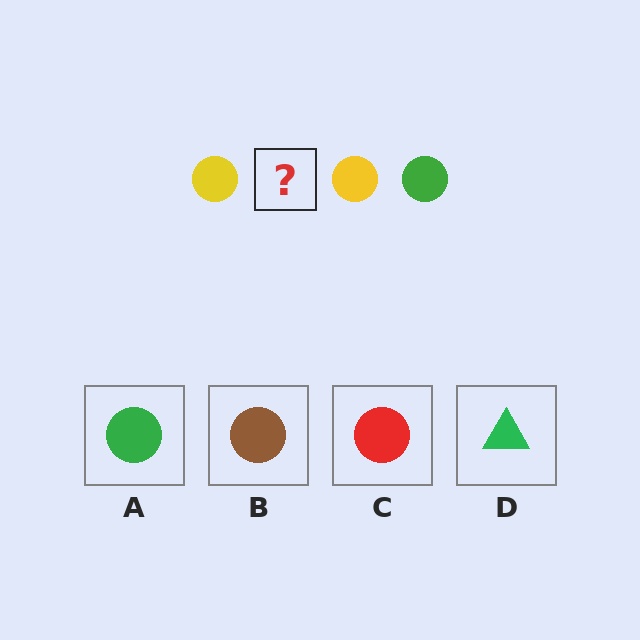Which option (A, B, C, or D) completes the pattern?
A.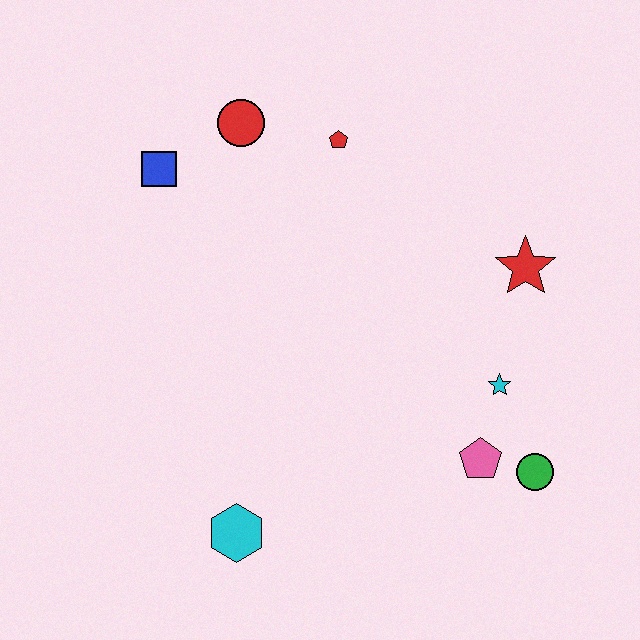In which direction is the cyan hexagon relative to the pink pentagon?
The cyan hexagon is to the left of the pink pentagon.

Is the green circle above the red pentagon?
No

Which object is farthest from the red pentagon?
The cyan hexagon is farthest from the red pentagon.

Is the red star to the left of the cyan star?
No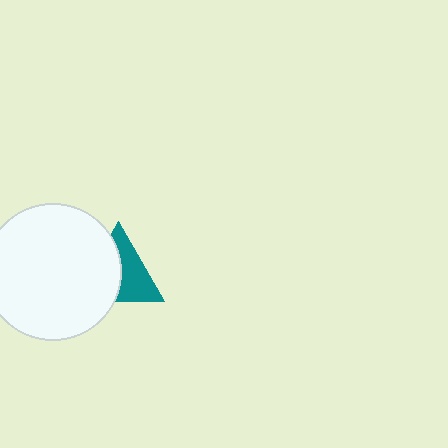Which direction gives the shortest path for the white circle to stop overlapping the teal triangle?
Moving left gives the shortest separation.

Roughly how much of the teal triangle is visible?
About half of it is visible (roughly 51%).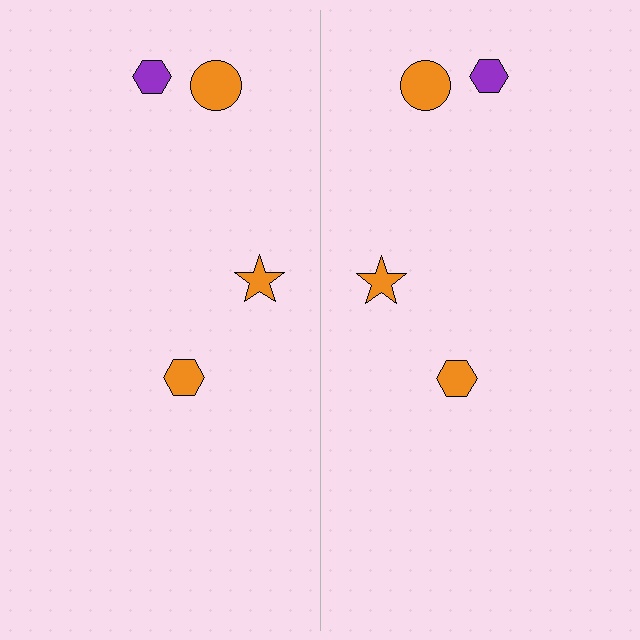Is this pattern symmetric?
Yes, this pattern has bilateral (reflection) symmetry.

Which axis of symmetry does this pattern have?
The pattern has a vertical axis of symmetry running through the center of the image.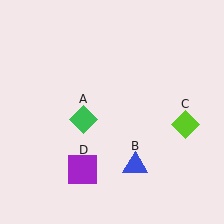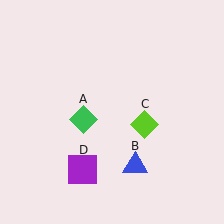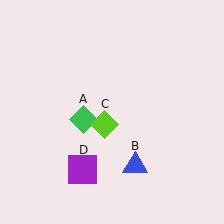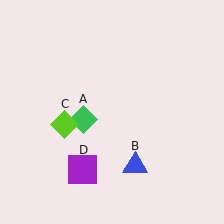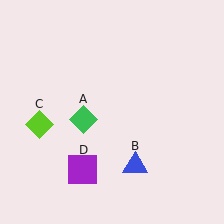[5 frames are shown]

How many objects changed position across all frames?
1 object changed position: lime diamond (object C).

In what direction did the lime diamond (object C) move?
The lime diamond (object C) moved left.